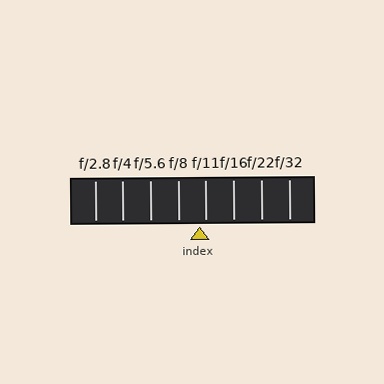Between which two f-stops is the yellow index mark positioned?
The index mark is between f/8 and f/11.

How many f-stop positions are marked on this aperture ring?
There are 8 f-stop positions marked.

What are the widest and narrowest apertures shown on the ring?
The widest aperture shown is f/2.8 and the narrowest is f/32.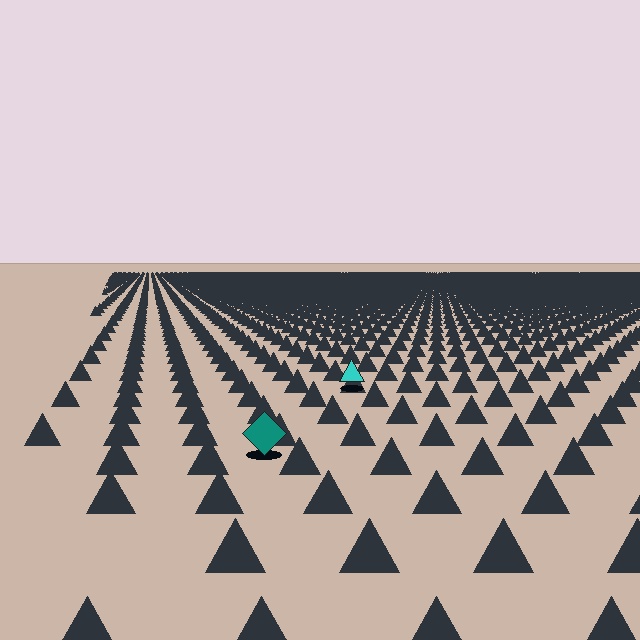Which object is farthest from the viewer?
The cyan triangle is farthest from the viewer. It appears smaller and the ground texture around it is denser.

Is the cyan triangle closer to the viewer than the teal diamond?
No. The teal diamond is closer — you can tell from the texture gradient: the ground texture is coarser near it.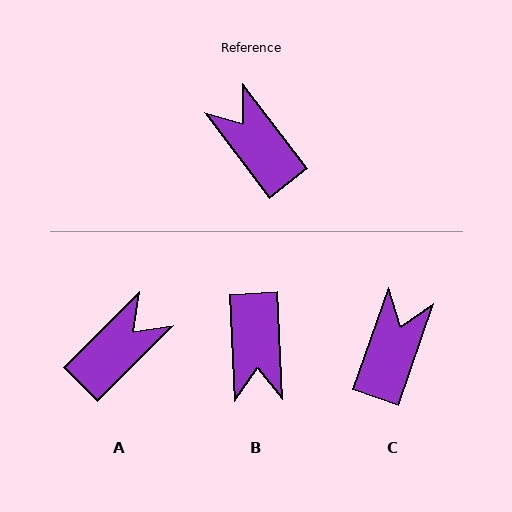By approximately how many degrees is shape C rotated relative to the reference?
Approximately 56 degrees clockwise.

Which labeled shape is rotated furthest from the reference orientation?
B, about 145 degrees away.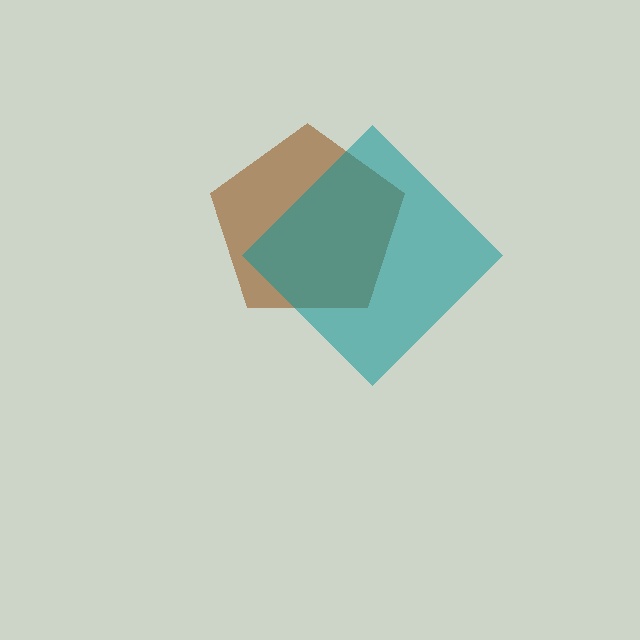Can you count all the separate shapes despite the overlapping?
Yes, there are 2 separate shapes.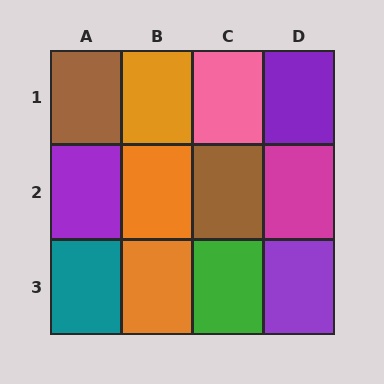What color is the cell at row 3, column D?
Purple.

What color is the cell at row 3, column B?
Orange.